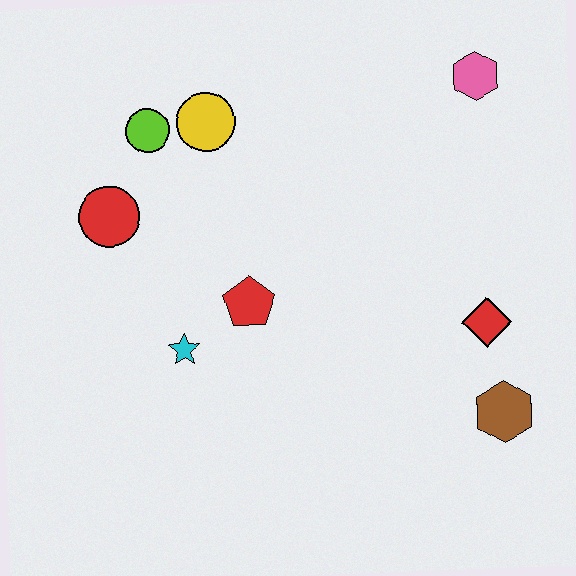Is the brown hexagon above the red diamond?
No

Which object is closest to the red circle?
The lime circle is closest to the red circle.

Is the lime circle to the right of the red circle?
Yes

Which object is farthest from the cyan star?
The pink hexagon is farthest from the cyan star.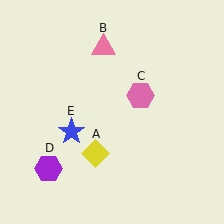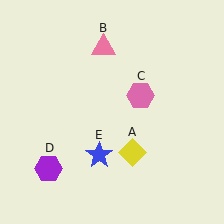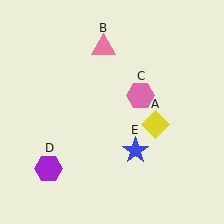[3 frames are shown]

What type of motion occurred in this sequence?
The yellow diamond (object A), blue star (object E) rotated counterclockwise around the center of the scene.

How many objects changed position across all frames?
2 objects changed position: yellow diamond (object A), blue star (object E).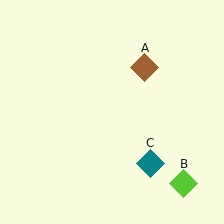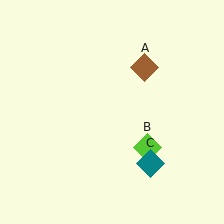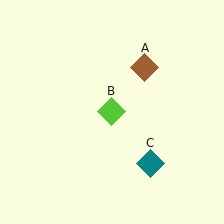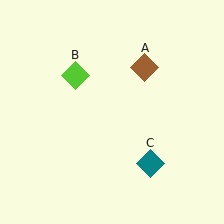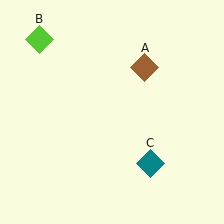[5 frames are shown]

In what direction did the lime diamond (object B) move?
The lime diamond (object B) moved up and to the left.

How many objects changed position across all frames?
1 object changed position: lime diamond (object B).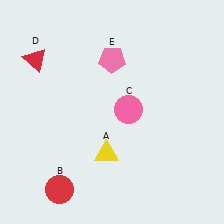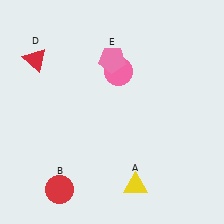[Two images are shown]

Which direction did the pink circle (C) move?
The pink circle (C) moved up.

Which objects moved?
The objects that moved are: the yellow triangle (A), the pink circle (C).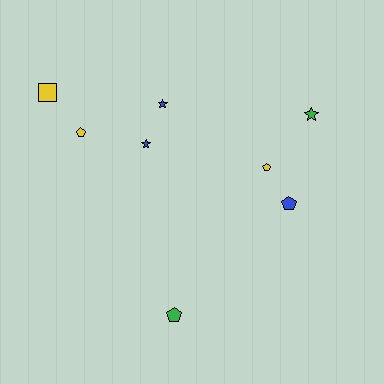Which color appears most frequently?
Blue, with 3 objects.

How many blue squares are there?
There are no blue squares.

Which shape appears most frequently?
Pentagon, with 4 objects.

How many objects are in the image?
There are 8 objects.